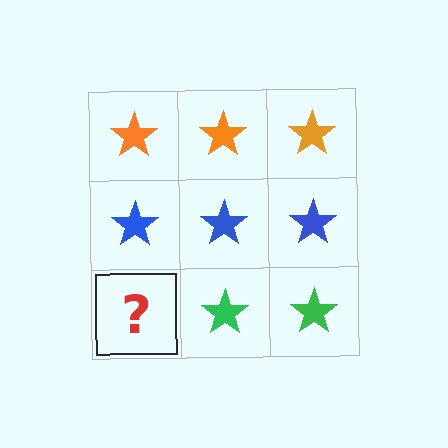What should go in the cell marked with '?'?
The missing cell should contain a green star.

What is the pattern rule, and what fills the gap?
The rule is that each row has a consistent color. The gap should be filled with a green star.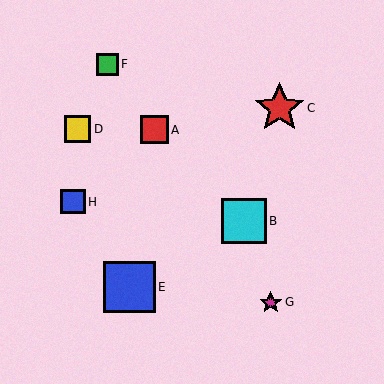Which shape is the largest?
The blue square (labeled E) is the largest.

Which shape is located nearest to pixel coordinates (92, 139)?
The yellow square (labeled D) at (77, 129) is nearest to that location.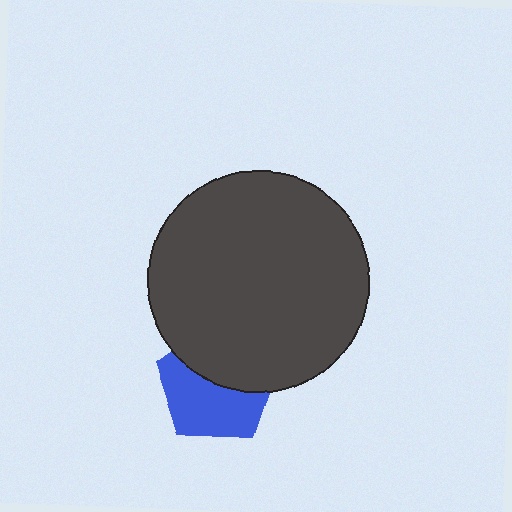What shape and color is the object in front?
The object in front is a dark gray circle.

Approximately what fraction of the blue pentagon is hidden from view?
Roughly 46% of the blue pentagon is hidden behind the dark gray circle.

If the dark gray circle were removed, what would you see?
You would see the complete blue pentagon.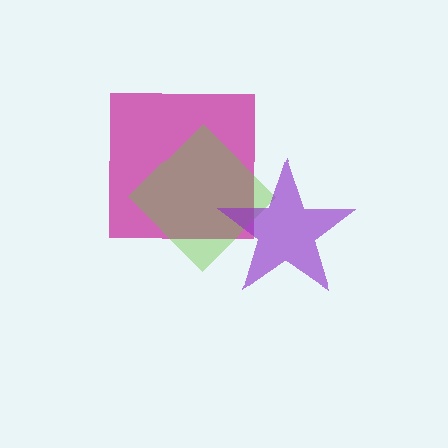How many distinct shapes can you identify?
There are 3 distinct shapes: a magenta square, a lime diamond, a purple star.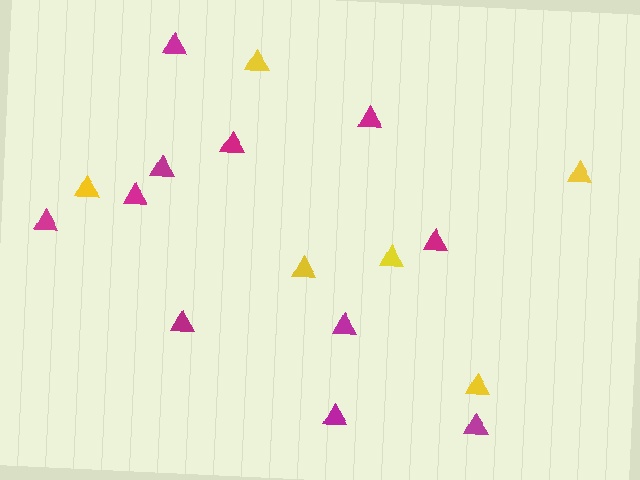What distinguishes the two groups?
There are 2 groups: one group of yellow triangles (6) and one group of magenta triangles (11).